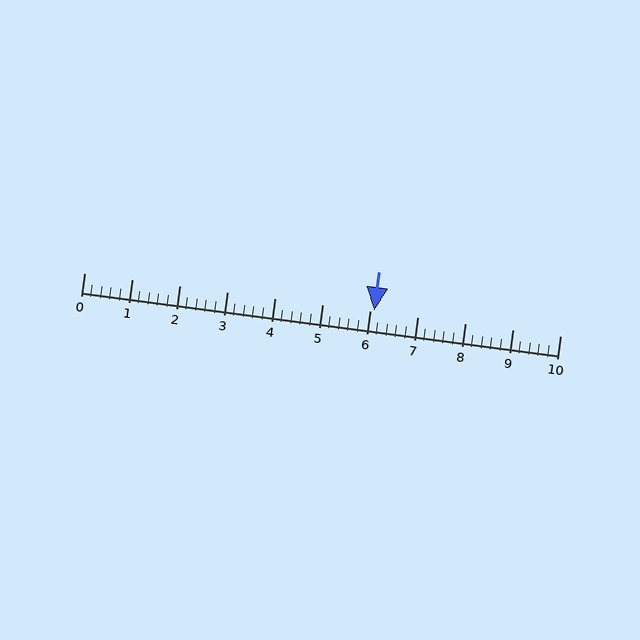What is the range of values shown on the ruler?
The ruler shows values from 0 to 10.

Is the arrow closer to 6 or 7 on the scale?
The arrow is closer to 6.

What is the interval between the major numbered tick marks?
The major tick marks are spaced 1 units apart.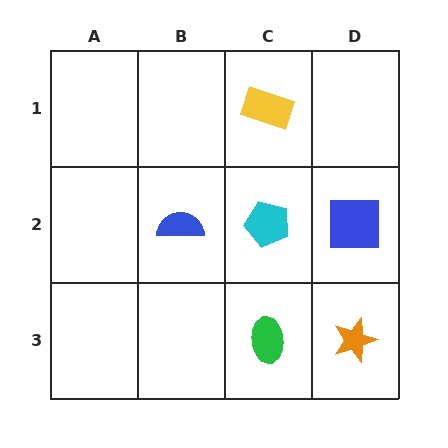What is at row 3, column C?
A green ellipse.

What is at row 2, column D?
A blue square.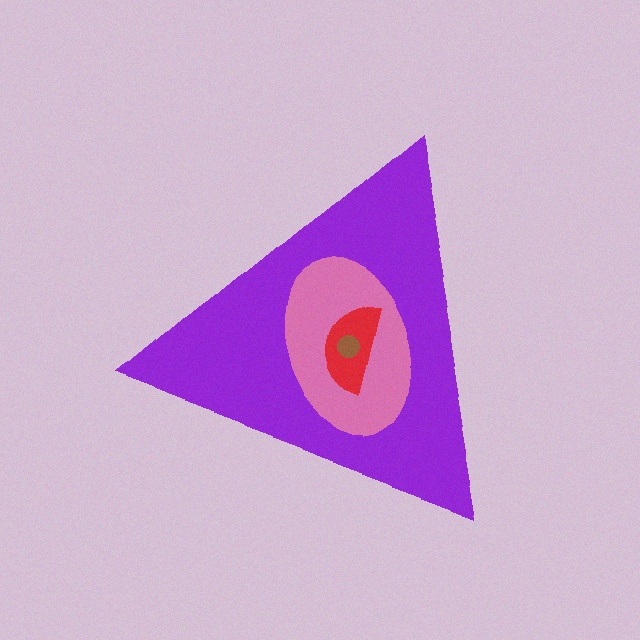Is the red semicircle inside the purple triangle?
Yes.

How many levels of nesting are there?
4.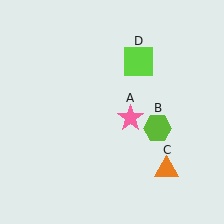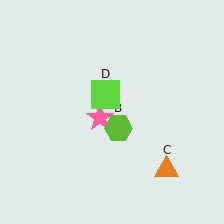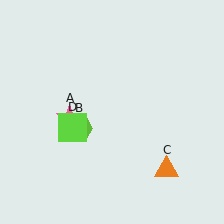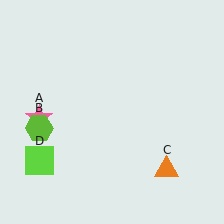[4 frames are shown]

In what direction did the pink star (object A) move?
The pink star (object A) moved left.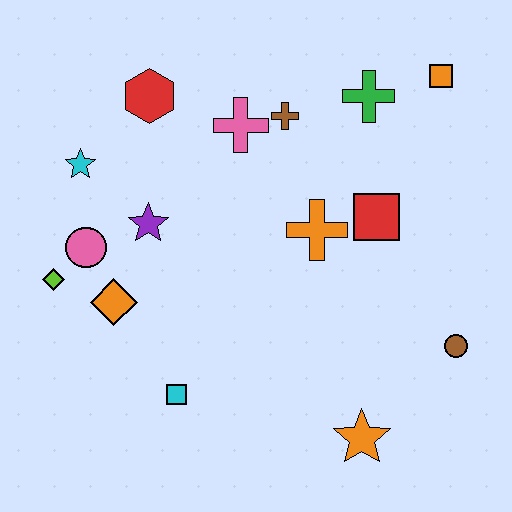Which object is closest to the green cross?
The orange square is closest to the green cross.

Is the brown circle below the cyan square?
No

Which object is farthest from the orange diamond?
The orange square is farthest from the orange diamond.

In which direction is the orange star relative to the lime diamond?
The orange star is to the right of the lime diamond.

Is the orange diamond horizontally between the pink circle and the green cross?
Yes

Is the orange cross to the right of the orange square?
No